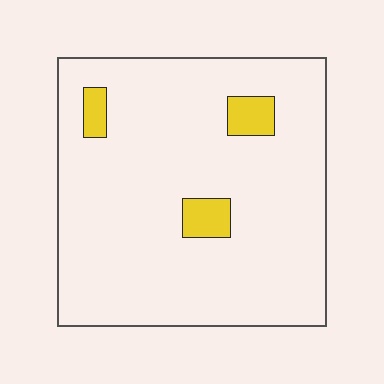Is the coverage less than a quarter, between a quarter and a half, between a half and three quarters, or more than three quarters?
Less than a quarter.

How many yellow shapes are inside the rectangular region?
3.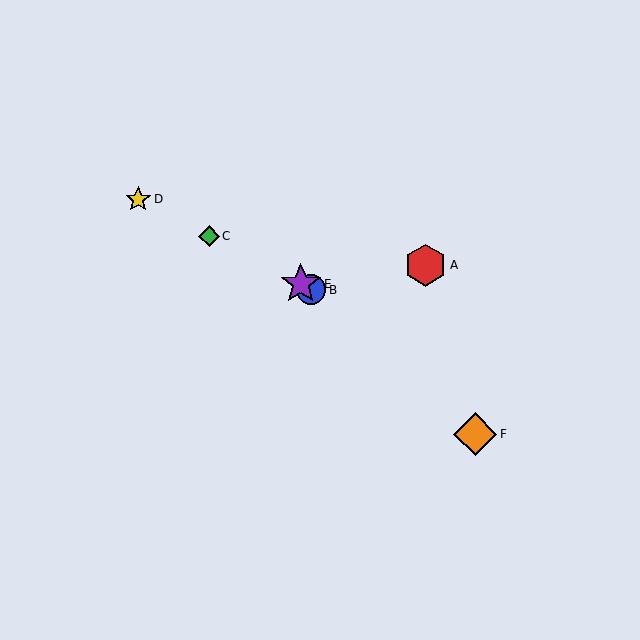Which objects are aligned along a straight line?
Objects B, C, D, E are aligned along a straight line.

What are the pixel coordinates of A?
Object A is at (426, 265).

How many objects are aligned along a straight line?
4 objects (B, C, D, E) are aligned along a straight line.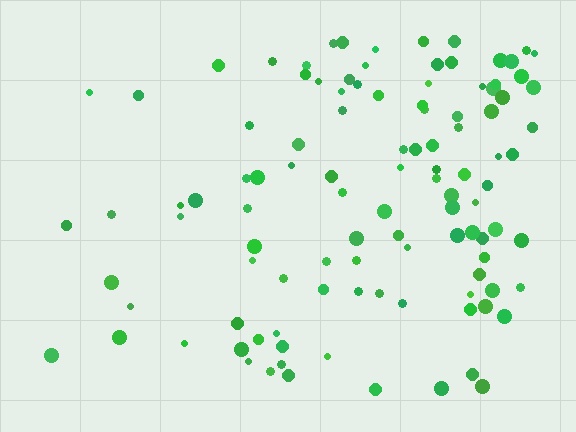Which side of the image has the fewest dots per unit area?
The left.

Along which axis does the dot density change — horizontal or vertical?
Horizontal.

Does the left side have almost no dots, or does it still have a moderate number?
Still a moderate number, just noticeably fewer than the right.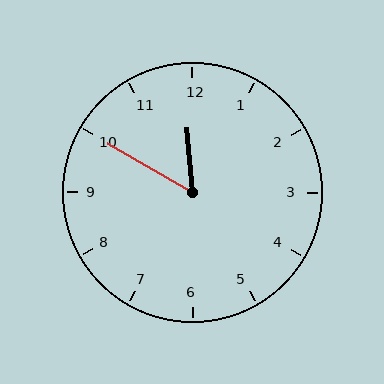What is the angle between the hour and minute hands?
Approximately 55 degrees.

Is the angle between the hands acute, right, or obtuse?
It is acute.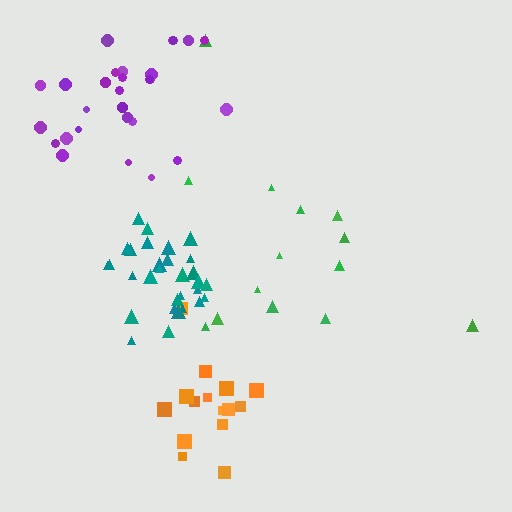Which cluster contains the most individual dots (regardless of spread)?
Teal (30).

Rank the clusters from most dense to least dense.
teal, orange, purple, green.